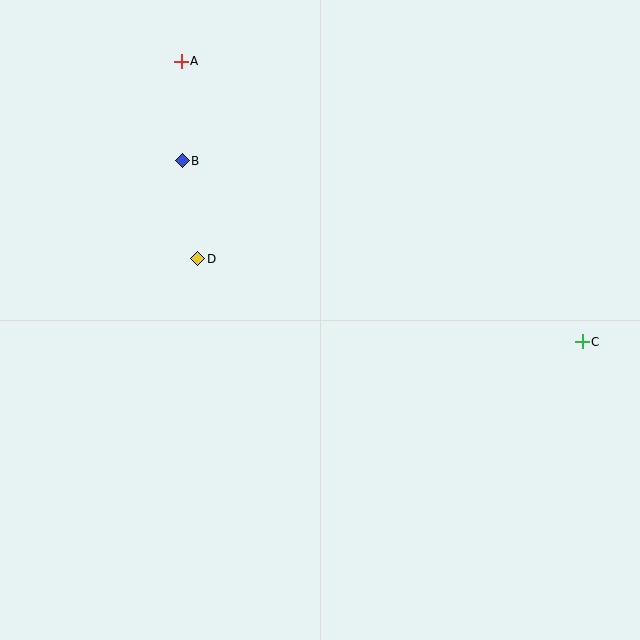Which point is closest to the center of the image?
Point D at (198, 259) is closest to the center.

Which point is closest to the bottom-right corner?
Point C is closest to the bottom-right corner.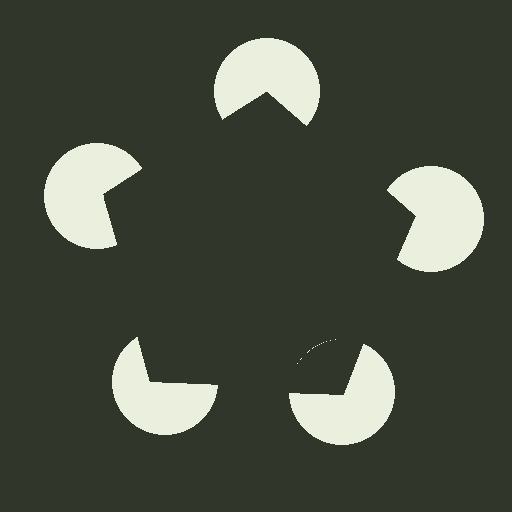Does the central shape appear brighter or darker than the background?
It typically appears slightly darker than the background, even though no actual brightness change is drawn.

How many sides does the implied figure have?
5 sides.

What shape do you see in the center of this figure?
An illusory pentagon — its edges are inferred from the aligned wedge cuts in the pac-man discs, not physically drawn.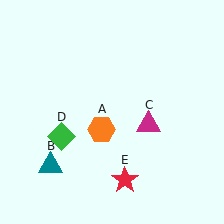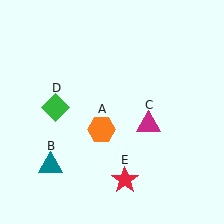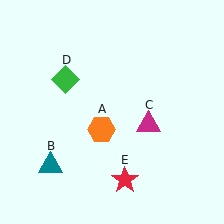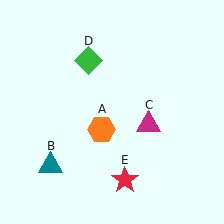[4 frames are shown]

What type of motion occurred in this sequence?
The green diamond (object D) rotated clockwise around the center of the scene.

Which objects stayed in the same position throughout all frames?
Orange hexagon (object A) and teal triangle (object B) and magenta triangle (object C) and red star (object E) remained stationary.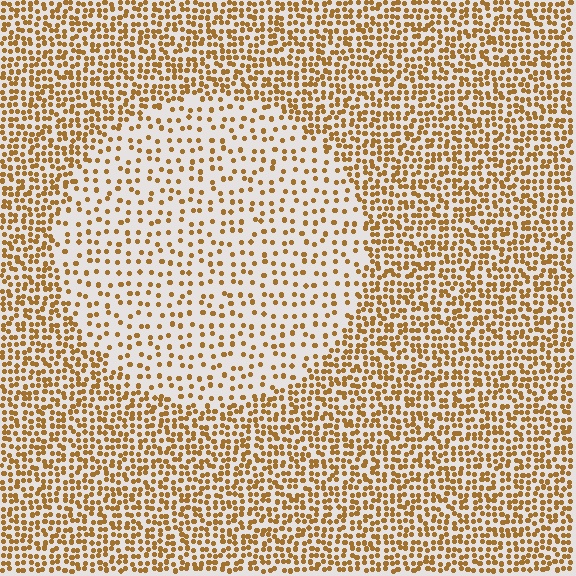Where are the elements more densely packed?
The elements are more densely packed outside the circle boundary.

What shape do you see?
I see a circle.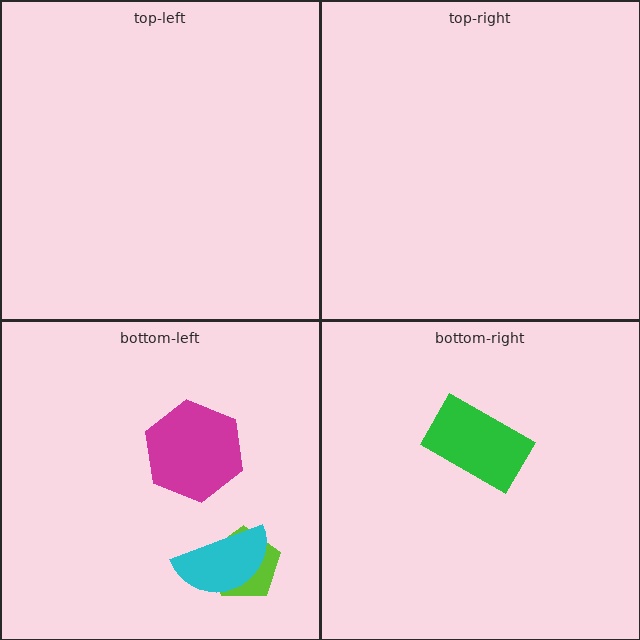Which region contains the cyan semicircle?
The bottom-left region.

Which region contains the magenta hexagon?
The bottom-left region.